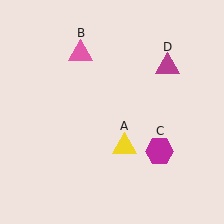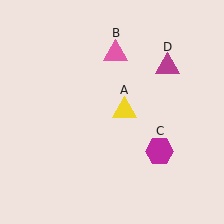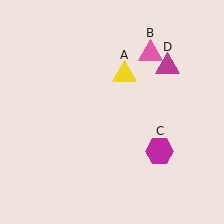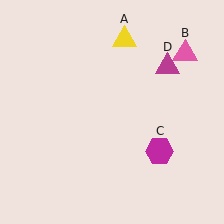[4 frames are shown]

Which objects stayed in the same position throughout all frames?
Magenta hexagon (object C) and magenta triangle (object D) remained stationary.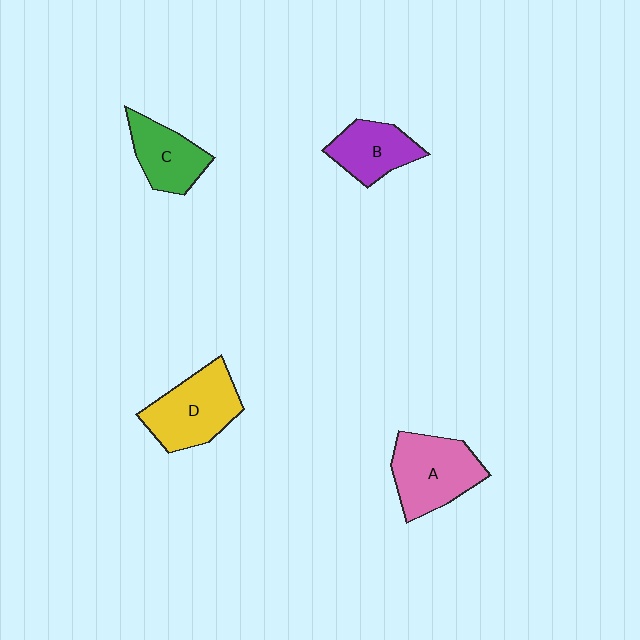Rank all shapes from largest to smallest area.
From largest to smallest: A (pink), D (yellow), C (green), B (purple).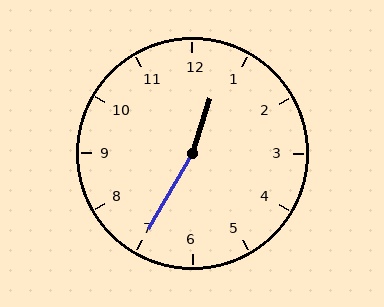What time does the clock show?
12:35.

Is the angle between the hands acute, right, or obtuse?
It is obtuse.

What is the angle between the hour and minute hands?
Approximately 168 degrees.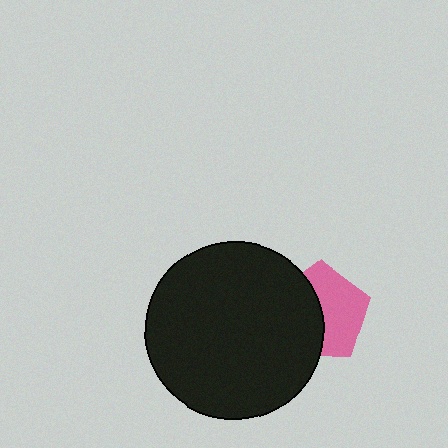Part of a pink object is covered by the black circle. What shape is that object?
It is a pentagon.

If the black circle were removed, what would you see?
You would see the complete pink pentagon.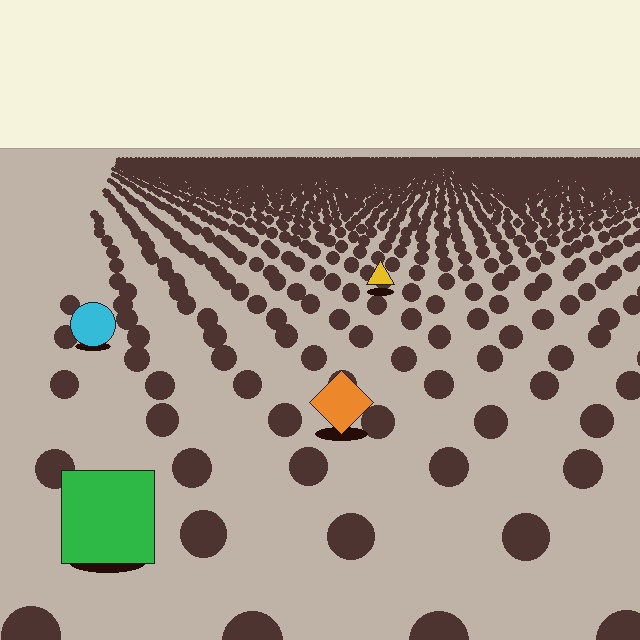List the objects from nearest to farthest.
From nearest to farthest: the green square, the orange diamond, the cyan circle, the yellow triangle.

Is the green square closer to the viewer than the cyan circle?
Yes. The green square is closer — you can tell from the texture gradient: the ground texture is coarser near it.